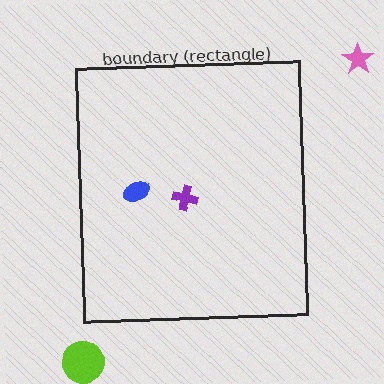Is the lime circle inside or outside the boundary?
Outside.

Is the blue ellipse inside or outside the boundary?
Inside.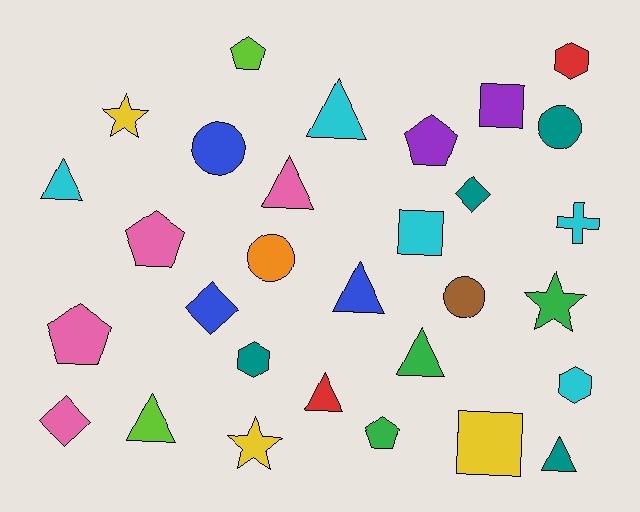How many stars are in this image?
There are 3 stars.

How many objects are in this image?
There are 30 objects.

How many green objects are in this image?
There are 3 green objects.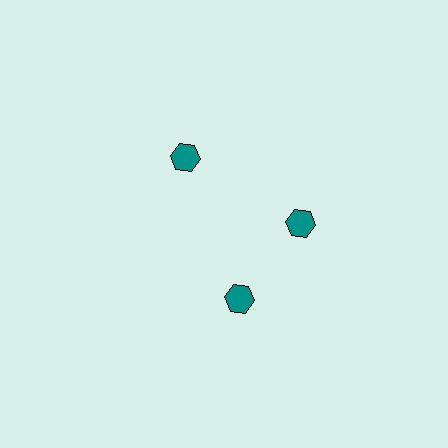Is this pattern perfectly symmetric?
No. The 3 teal hexagons are arranged in a ring, but one element near the 7 o'clock position is rotated out of alignment along the ring, breaking the 3-fold rotational symmetry.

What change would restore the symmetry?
The symmetry would be restored by rotating it back into even spacing with its neighbors so that all 3 hexagons sit at equal angles and equal distance from the center.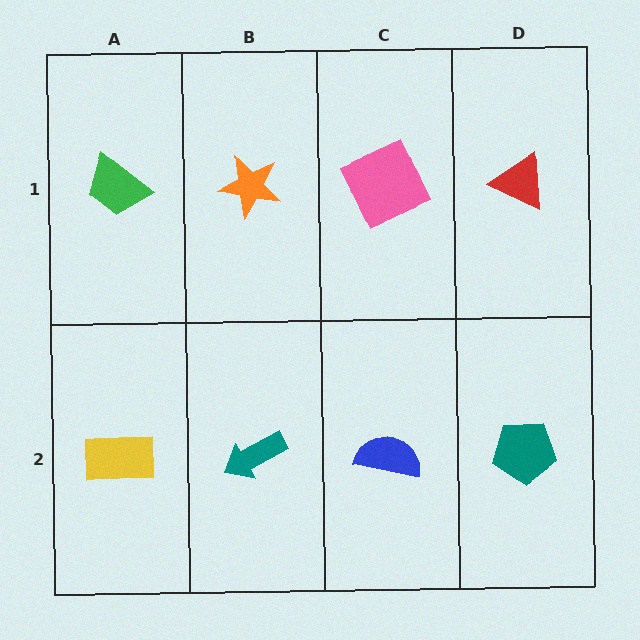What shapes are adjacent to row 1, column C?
A blue semicircle (row 2, column C), an orange star (row 1, column B), a red triangle (row 1, column D).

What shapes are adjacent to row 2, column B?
An orange star (row 1, column B), a yellow rectangle (row 2, column A), a blue semicircle (row 2, column C).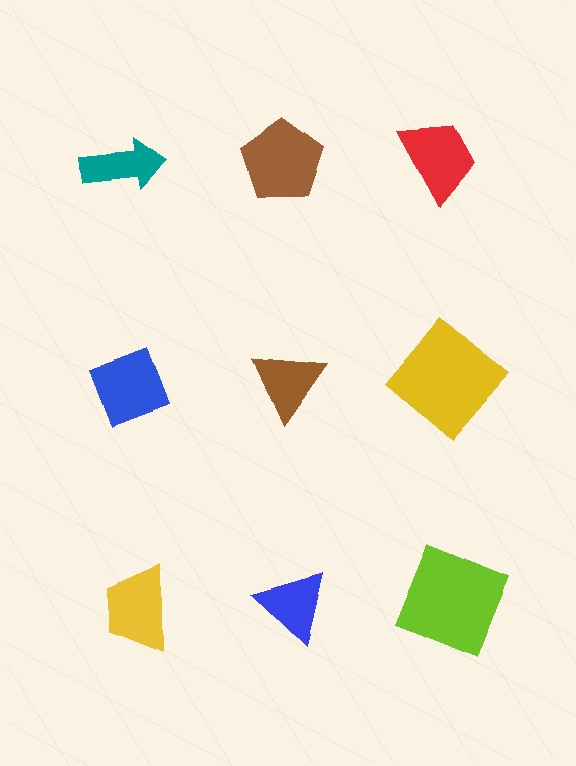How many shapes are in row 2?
3 shapes.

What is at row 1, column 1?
A teal arrow.